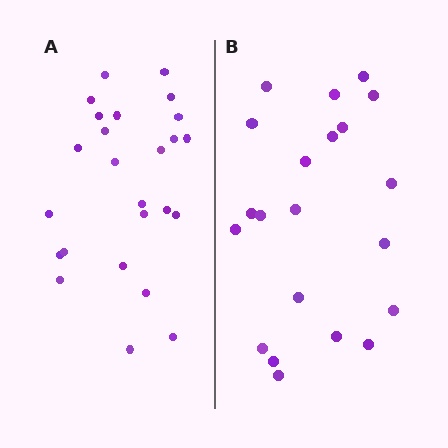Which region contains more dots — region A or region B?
Region A (the left region) has more dots.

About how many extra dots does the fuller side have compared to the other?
Region A has about 4 more dots than region B.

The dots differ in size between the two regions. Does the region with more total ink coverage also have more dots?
No. Region B has more total ink coverage because its dots are larger, but region A actually contains more individual dots. Total area can be misleading — the number of items is what matters here.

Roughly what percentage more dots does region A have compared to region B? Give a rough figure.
About 20% more.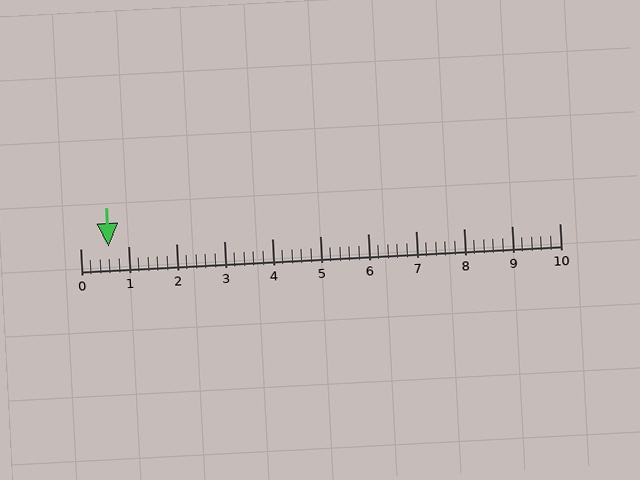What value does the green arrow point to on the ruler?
The green arrow points to approximately 0.6.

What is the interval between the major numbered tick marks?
The major tick marks are spaced 1 units apart.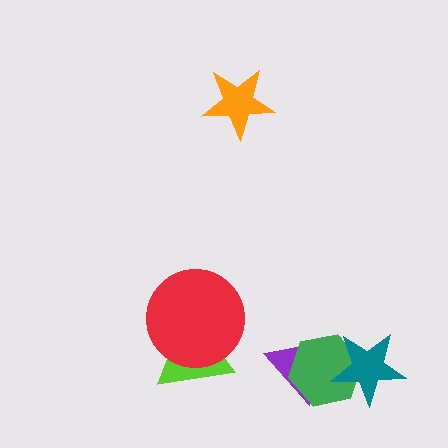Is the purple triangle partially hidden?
Yes, it is partially covered by another shape.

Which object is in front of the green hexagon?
The teal star is in front of the green hexagon.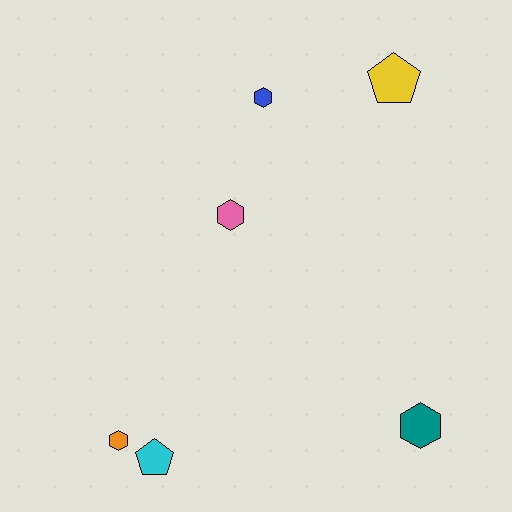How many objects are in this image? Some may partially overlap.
There are 6 objects.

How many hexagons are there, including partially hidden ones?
There are 4 hexagons.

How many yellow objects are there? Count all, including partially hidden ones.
There is 1 yellow object.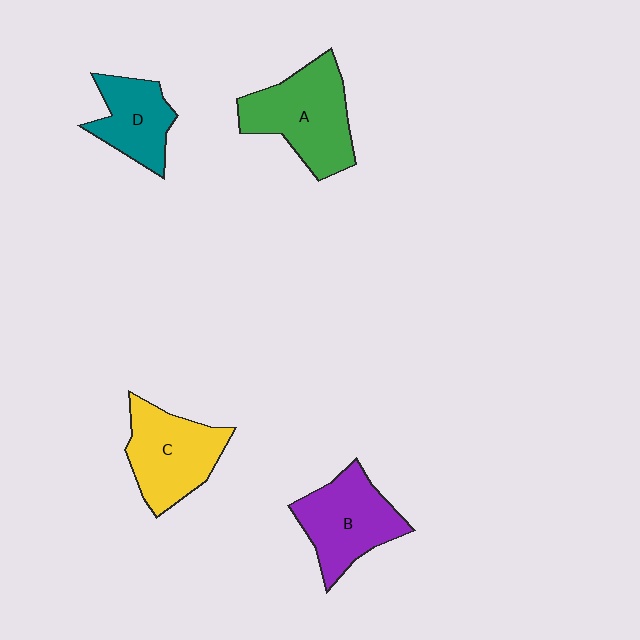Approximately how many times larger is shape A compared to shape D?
Approximately 1.5 times.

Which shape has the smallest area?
Shape D (teal).